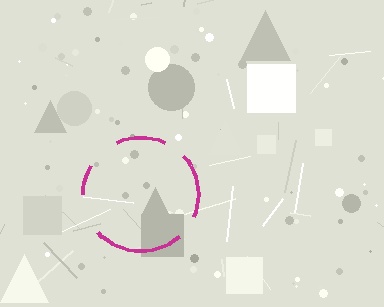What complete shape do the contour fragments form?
The contour fragments form a circle.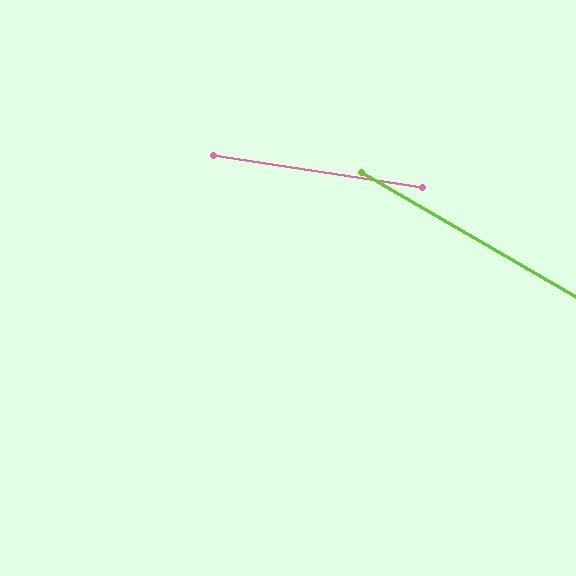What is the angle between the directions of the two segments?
Approximately 21 degrees.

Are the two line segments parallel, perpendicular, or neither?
Neither parallel nor perpendicular — they differ by about 21°.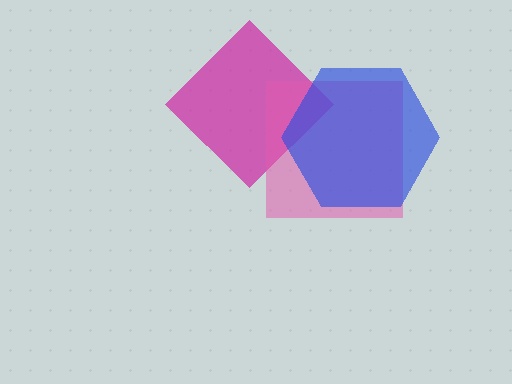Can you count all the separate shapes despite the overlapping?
Yes, there are 3 separate shapes.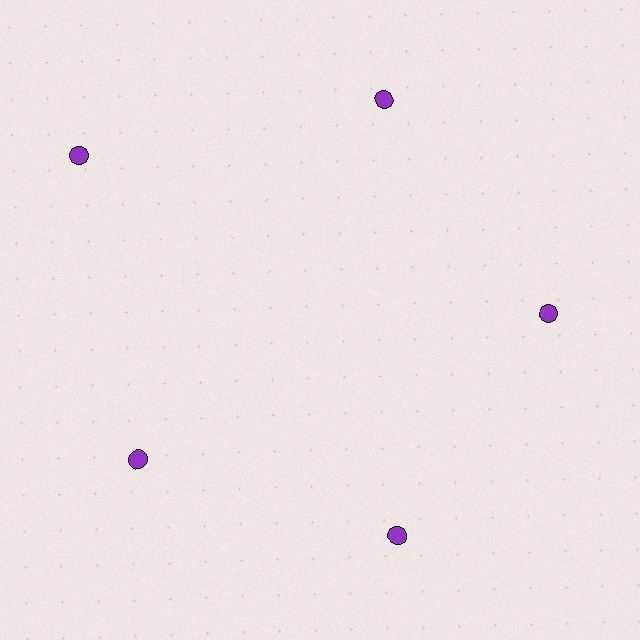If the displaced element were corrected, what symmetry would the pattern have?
It would have 5-fold rotational symmetry — the pattern would map onto itself every 72 degrees.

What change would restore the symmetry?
The symmetry would be restored by moving it inward, back onto the ring so that all 5 circles sit at equal angles and equal distance from the center.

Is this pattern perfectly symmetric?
No. The 5 purple circles are arranged in a ring, but one element near the 10 o'clock position is pushed outward from the center, breaking the 5-fold rotational symmetry.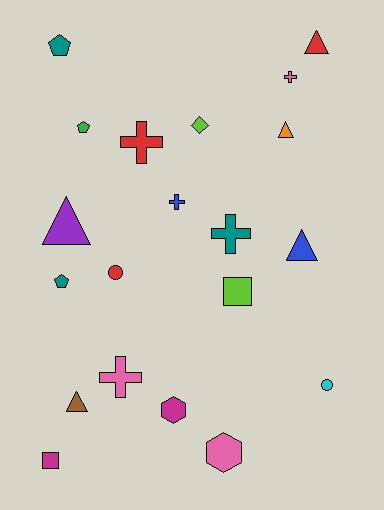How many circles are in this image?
There are 2 circles.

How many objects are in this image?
There are 20 objects.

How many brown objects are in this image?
There is 1 brown object.